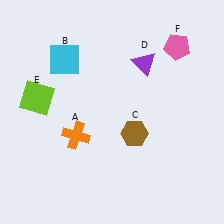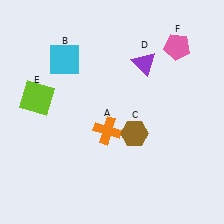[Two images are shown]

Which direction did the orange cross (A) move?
The orange cross (A) moved right.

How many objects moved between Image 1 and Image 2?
1 object moved between the two images.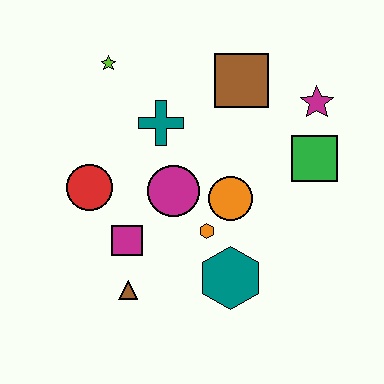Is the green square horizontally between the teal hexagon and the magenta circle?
No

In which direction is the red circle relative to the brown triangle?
The red circle is above the brown triangle.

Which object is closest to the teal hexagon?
The orange hexagon is closest to the teal hexagon.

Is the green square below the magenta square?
No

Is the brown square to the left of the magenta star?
Yes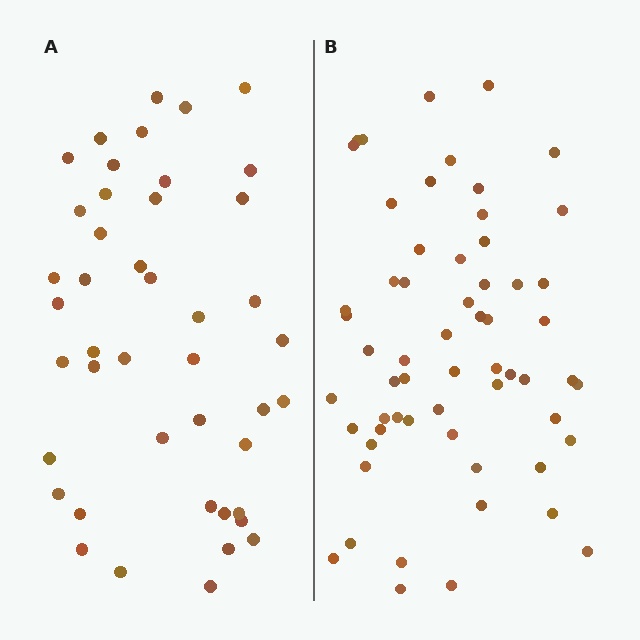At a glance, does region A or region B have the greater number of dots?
Region B (the right region) has more dots.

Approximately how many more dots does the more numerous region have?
Region B has approximately 15 more dots than region A.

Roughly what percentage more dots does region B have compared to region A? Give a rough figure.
About 35% more.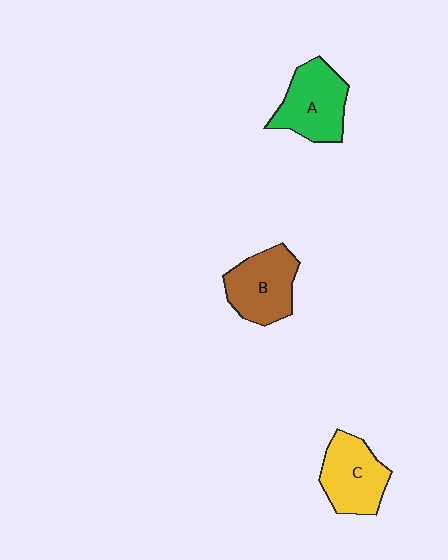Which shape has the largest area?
Shape A (green).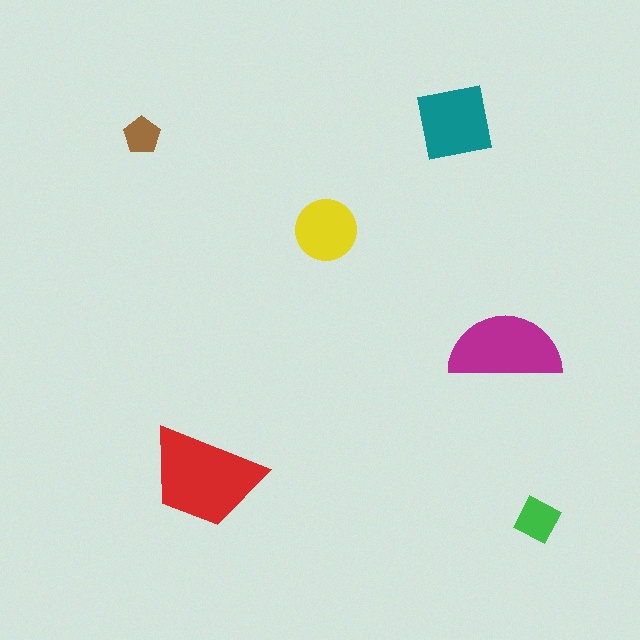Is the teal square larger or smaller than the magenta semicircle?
Smaller.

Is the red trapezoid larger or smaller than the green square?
Larger.